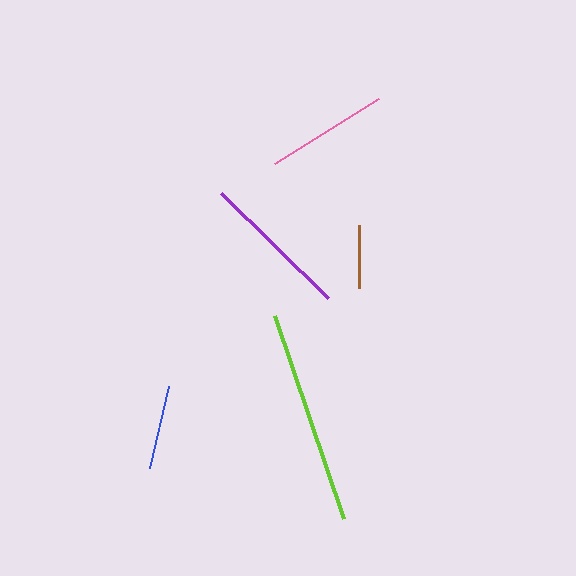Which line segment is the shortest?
The brown line is the shortest at approximately 63 pixels.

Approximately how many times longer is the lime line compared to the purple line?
The lime line is approximately 1.4 times the length of the purple line.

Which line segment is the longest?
The lime line is the longest at approximately 215 pixels.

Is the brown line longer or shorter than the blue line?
The blue line is longer than the brown line.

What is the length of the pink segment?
The pink segment is approximately 122 pixels long.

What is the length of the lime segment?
The lime segment is approximately 215 pixels long.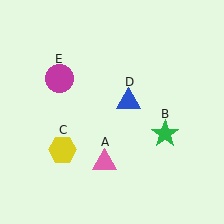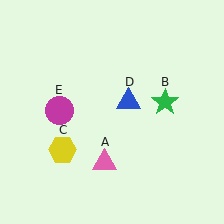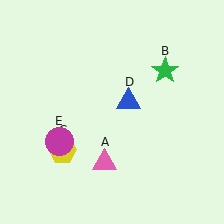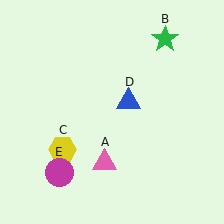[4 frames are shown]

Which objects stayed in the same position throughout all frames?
Pink triangle (object A) and yellow hexagon (object C) and blue triangle (object D) remained stationary.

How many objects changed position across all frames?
2 objects changed position: green star (object B), magenta circle (object E).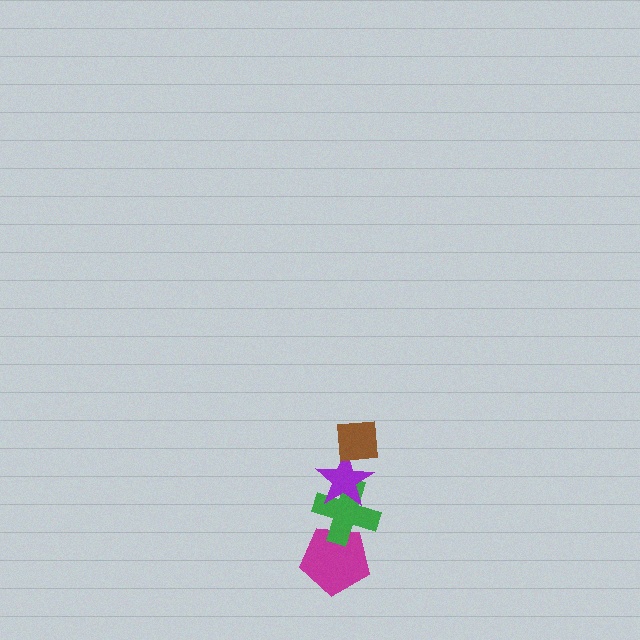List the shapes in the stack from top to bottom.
From top to bottom: the brown square, the purple star, the green cross, the magenta pentagon.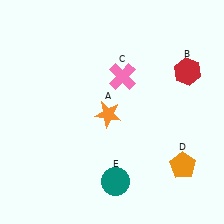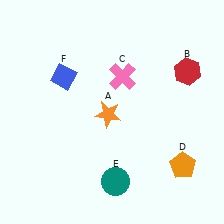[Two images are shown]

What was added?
A blue diamond (F) was added in Image 2.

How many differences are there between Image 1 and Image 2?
There is 1 difference between the two images.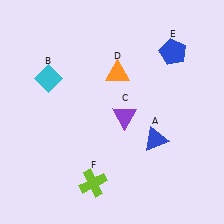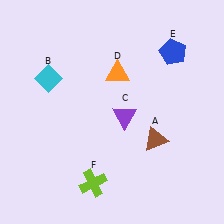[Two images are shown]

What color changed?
The triangle (A) changed from blue in Image 1 to brown in Image 2.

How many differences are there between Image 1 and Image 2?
There is 1 difference between the two images.